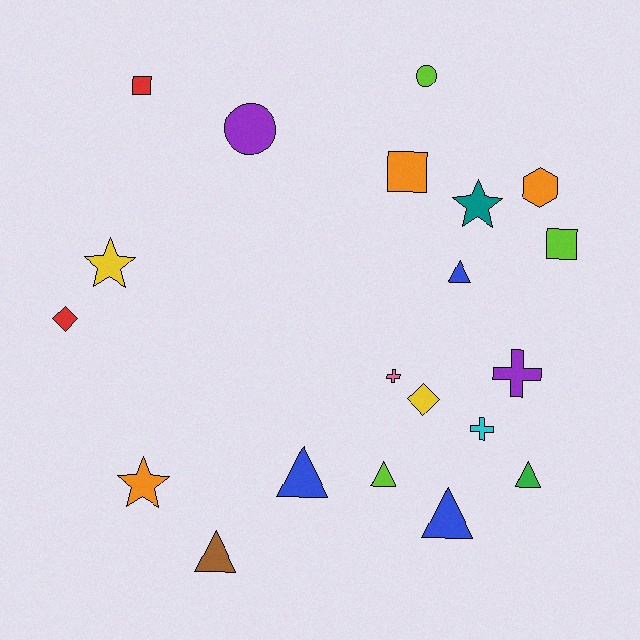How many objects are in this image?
There are 20 objects.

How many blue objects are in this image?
There are 3 blue objects.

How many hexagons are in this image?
There is 1 hexagon.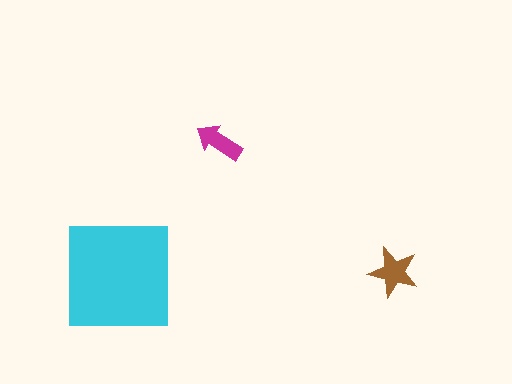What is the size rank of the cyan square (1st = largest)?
1st.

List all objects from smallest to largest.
The magenta arrow, the brown star, the cyan square.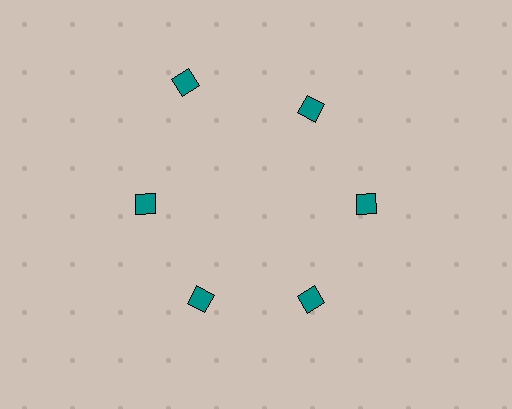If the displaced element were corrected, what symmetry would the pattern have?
It would have 6-fold rotational symmetry — the pattern would map onto itself every 60 degrees.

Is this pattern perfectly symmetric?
No. The 6 teal diamonds are arranged in a ring, but one element near the 11 o'clock position is pushed outward from the center, breaking the 6-fold rotational symmetry.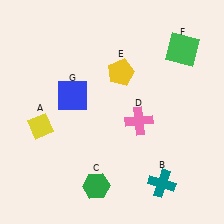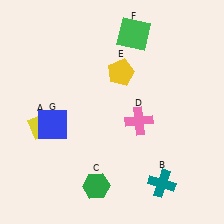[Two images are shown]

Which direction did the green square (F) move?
The green square (F) moved left.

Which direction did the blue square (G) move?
The blue square (G) moved down.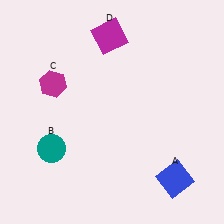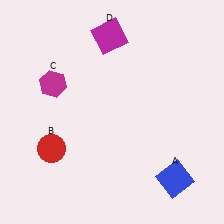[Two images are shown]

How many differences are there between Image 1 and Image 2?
There is 1 difference between the two images.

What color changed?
The circle (B) changed from teal in Image 1 to red in Image 2.